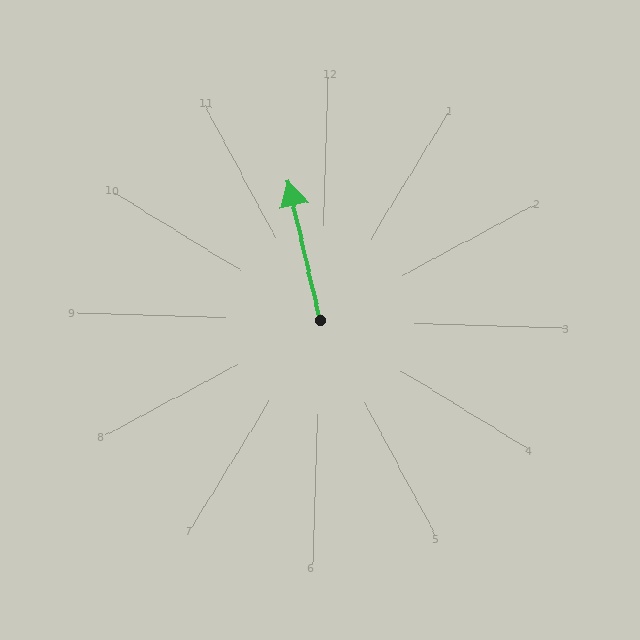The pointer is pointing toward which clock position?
Roughly 12 o'clock.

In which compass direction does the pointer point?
North.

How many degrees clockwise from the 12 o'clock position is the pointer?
Approximately 345 degrees.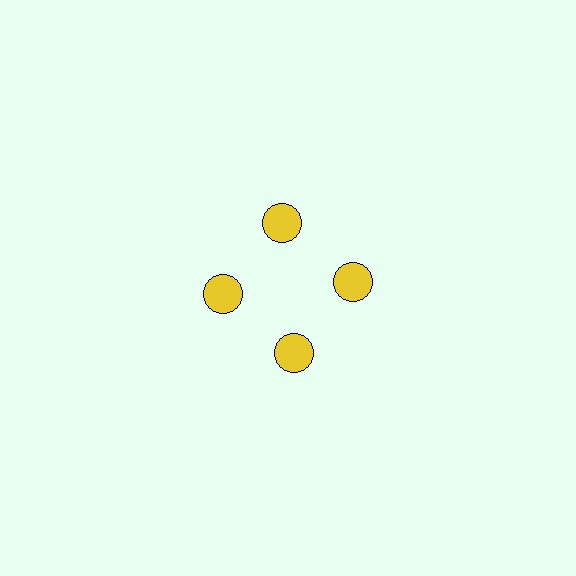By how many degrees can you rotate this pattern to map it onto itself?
The pattern maps onto itself every 90 degrees of rotation.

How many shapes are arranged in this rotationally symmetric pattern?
There are 4 shapes, arranged in 4 groups of 1.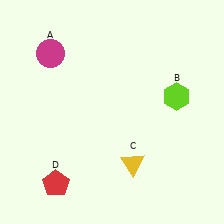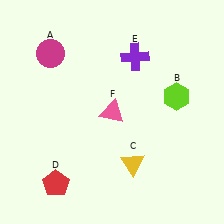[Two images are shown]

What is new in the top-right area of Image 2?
A pink triangle (F) was added in the top-right area of Image 2.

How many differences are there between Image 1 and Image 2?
There are 2 differences between the two images.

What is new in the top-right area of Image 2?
A purple cross (E) was added in the top-right area of Image 2.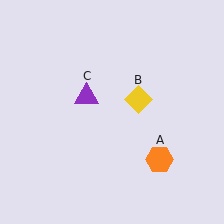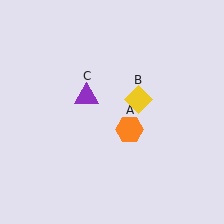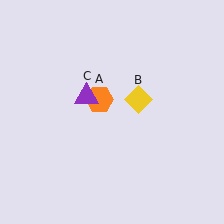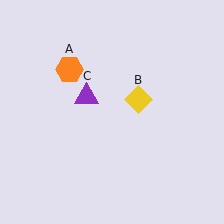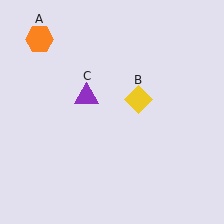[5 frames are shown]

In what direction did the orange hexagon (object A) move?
The orange hexagon (object A) moved up and to the left.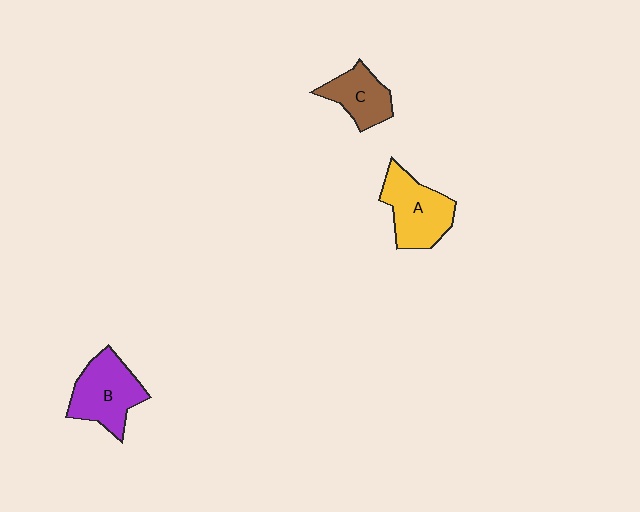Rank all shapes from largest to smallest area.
From largest to smallest: B (purple), A (yellow), C (brown).